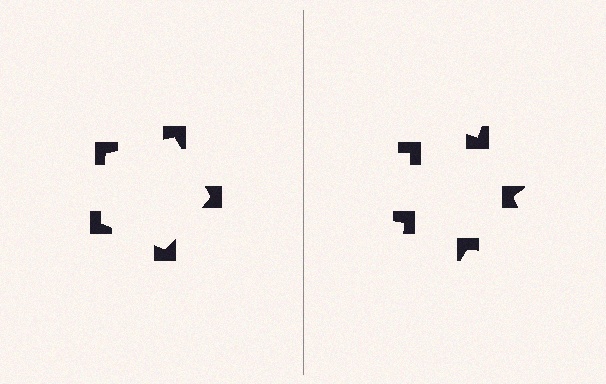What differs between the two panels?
The notched squares are positioned identically on both sides; only the wedge orientations differ. On the left they align to a pentagon; on the right they are misaligned.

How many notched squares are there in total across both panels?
10 — 5 on each side.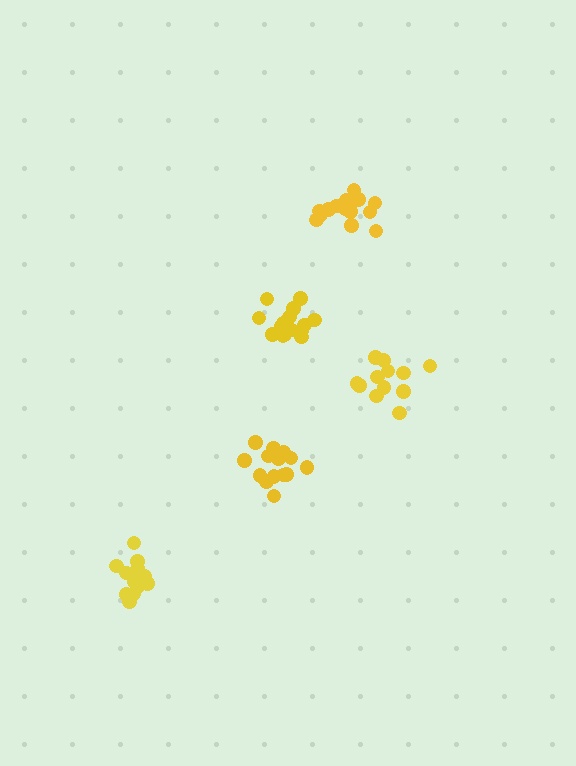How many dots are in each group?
Group 1: 15 dots, Group 2: 14 dots, Group 3: 14 dots, Group 4: 16 dots, Group 5: 12 dots (71 total).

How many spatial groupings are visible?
There are 5 spatial groupings.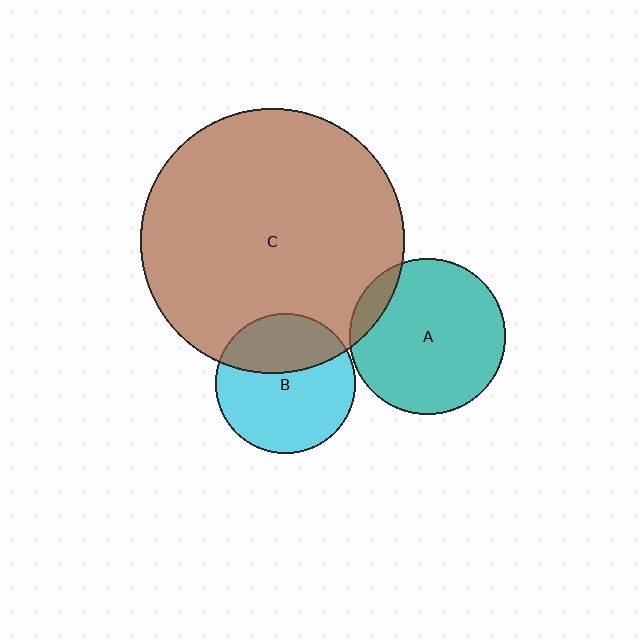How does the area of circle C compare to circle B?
Approximately 3.6 times.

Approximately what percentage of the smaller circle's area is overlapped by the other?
Approximately 35%.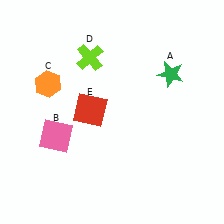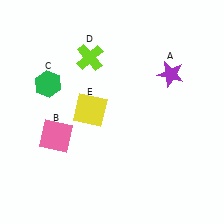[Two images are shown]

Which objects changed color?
A changed from green to purple. C changed from orange to green. E changed from red to yellow.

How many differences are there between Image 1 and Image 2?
There are 3 differences between the two images.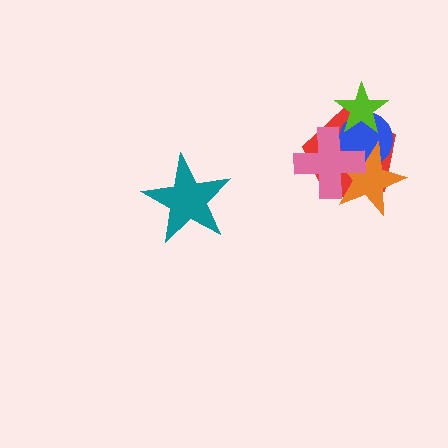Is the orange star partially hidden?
Yes, it is partially covered by another shape.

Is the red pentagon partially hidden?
Yes, it is partially covered by another shape.